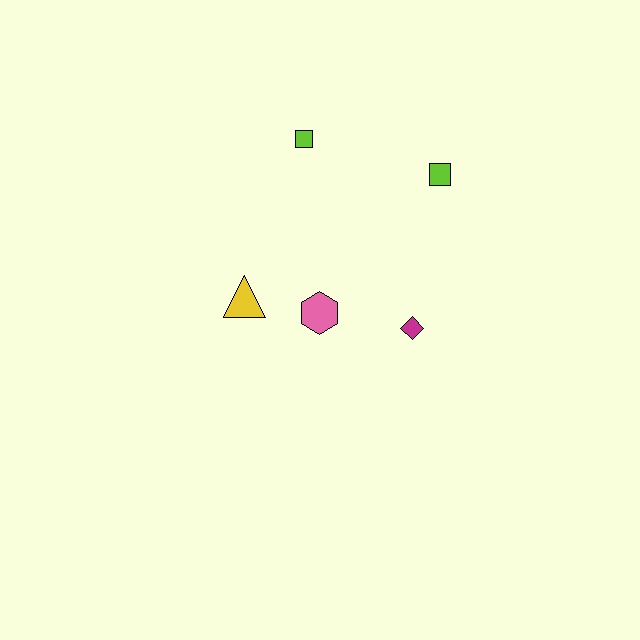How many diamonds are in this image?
There is 1 diamond.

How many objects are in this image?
There are 5 objects.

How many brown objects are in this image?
There are no brown objects.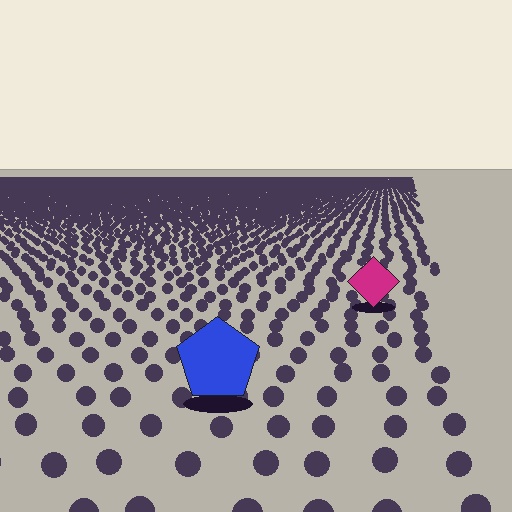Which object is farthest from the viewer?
The magenta diamond is farthest from the viewer. It appears smaller and the ground texture around it is denser.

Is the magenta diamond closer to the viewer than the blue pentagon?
No. The blue pentagon is closer — you can tell from the texture gradient: the ground texture is coarser near it.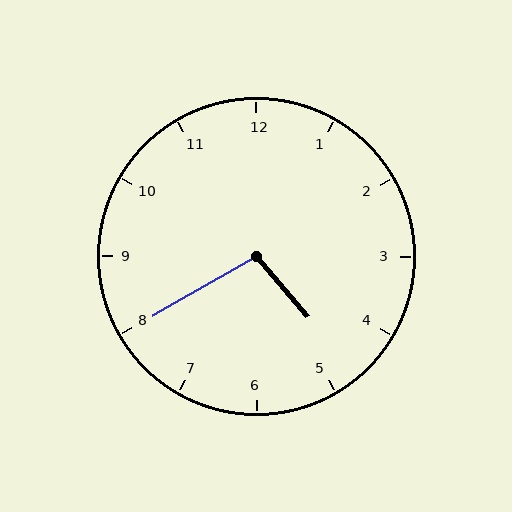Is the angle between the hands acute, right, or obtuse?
It is obtuse.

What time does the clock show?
4:40.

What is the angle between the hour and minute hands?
Approximately 100 degrees.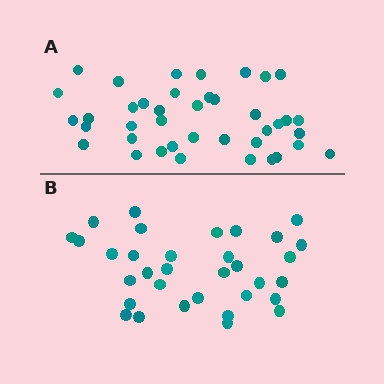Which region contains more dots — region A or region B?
Region A (the top region) has more dots.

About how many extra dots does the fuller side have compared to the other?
Region A has roughly 8 or so more dots than region B.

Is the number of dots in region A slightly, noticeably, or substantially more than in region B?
Region A has only slightly more — the two regions are fairly close. The ratio is roughly 1.2 to 1.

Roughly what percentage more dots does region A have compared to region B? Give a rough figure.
About 20% more.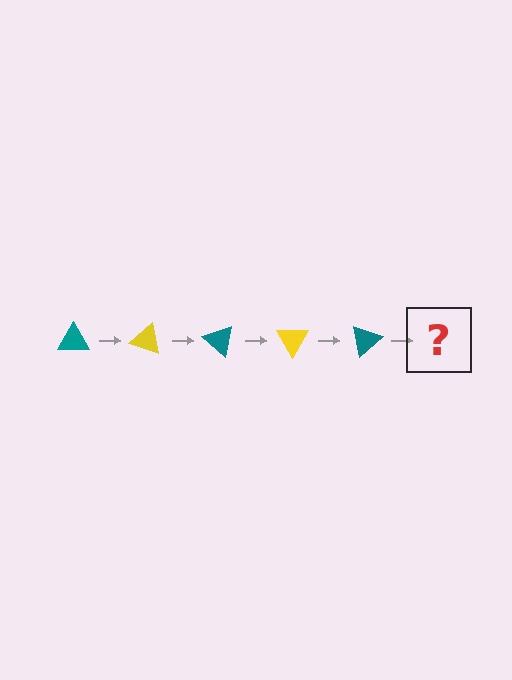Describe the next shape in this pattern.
It should be a yellow triangle, rotated 100 degrees from the start.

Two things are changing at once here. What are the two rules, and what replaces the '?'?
The two rules are that it rotates 20 degrees each step and the color cycles through teal and yellow. The '?' should be a yellow triangle, rotated 100 degrees from the start.